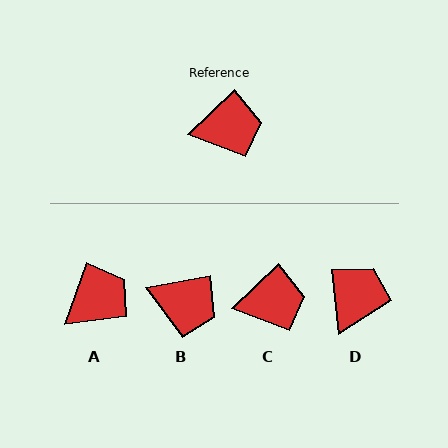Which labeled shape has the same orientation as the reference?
C.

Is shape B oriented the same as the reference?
No, it is off by about 34 degrees.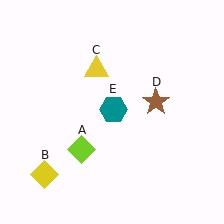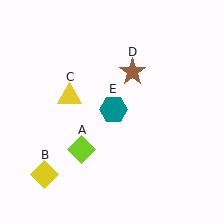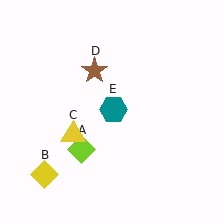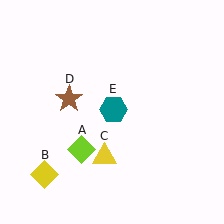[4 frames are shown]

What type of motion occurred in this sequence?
The yellow triangle (object C), brown star (object D) rotated counterclockwise around the center of the scene.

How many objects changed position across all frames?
2 objects changed position: yellow triangle (object C), brown star (object D).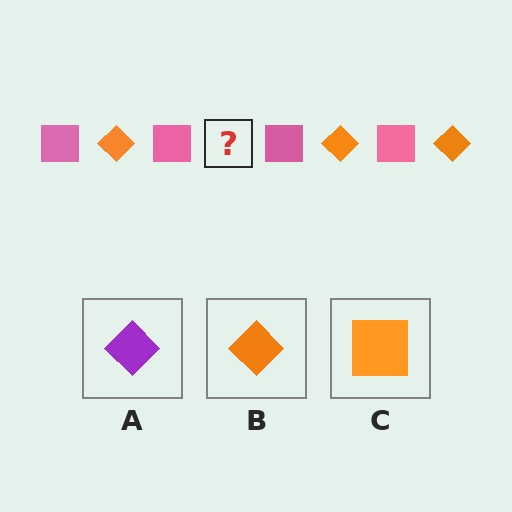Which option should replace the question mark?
Option B.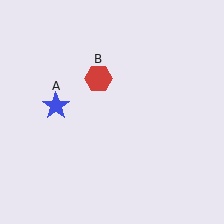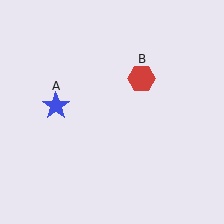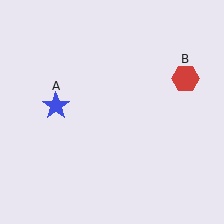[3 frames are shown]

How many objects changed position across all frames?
1 object changed position: red hexagon (object B).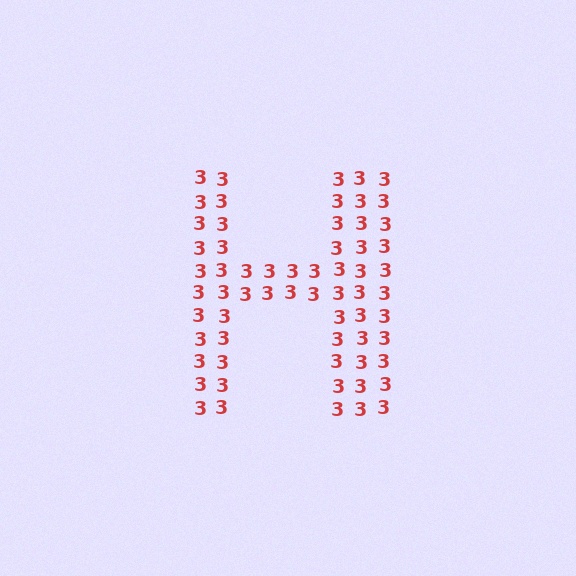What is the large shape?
The large shape is the letter H.